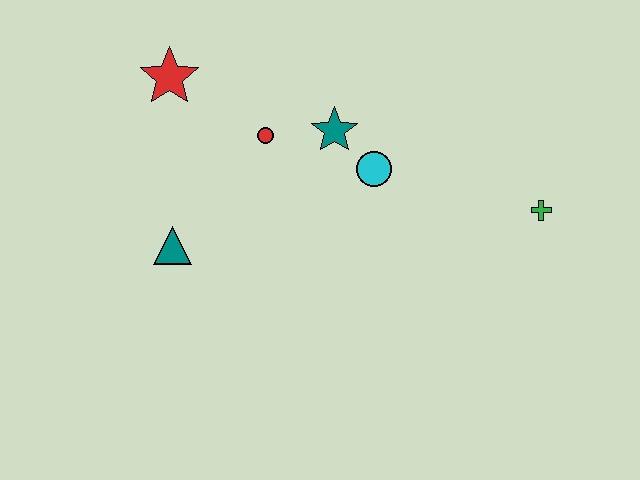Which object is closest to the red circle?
The teal star is closest to the red circle.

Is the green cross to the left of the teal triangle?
No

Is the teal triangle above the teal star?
No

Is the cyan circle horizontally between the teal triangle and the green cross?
Yes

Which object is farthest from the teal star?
The green cross is farthest from the teal star.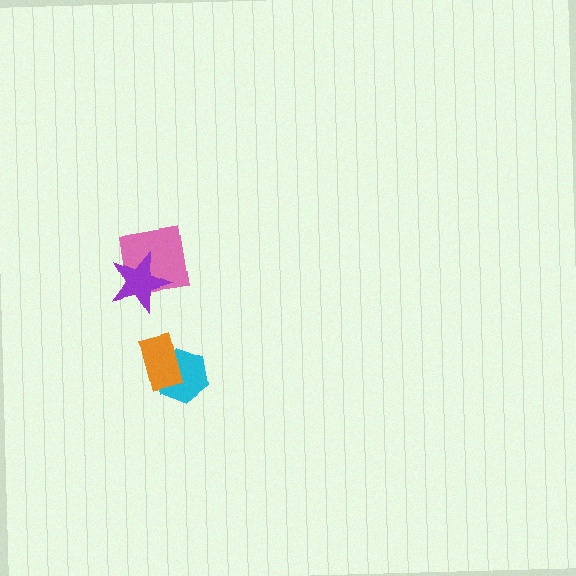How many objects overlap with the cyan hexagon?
1 object overlaps with the cyan hexagon.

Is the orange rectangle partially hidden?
No, no other shape covers it.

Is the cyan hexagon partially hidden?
Yes, it is partially covered by another shape.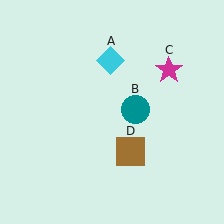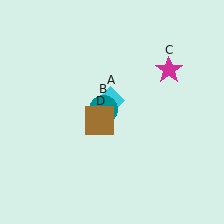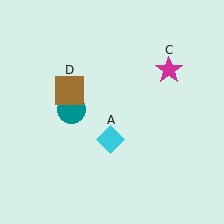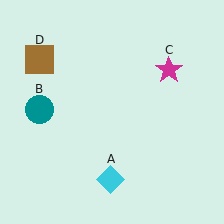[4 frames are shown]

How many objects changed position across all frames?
3 objects changed position: cyan diamond (object A), teal circle (object B), brown square (object D).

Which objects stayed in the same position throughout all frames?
Magenta star (object C) remained stationary.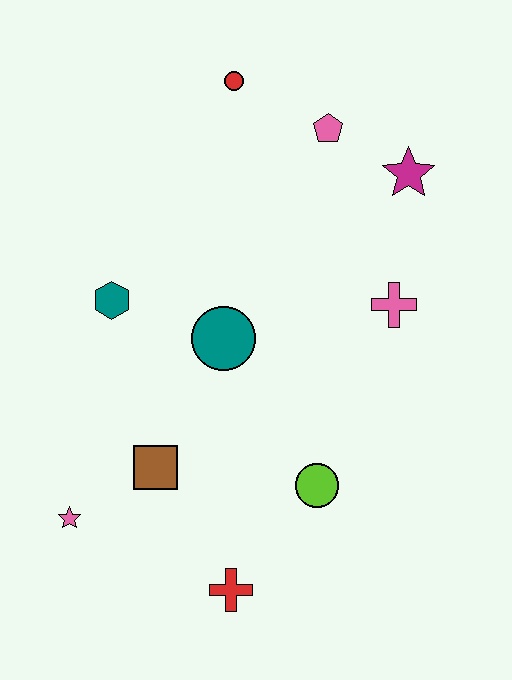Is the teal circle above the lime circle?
Yes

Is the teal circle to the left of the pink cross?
Yes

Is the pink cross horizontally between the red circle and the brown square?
No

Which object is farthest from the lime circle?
The red circle is farthest from the lime circle.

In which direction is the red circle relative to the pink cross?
The red circle is above the pink cross.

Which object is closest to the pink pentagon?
The magenta star is closest to the pink pentagon.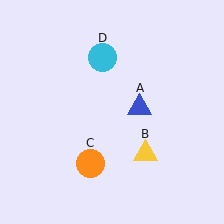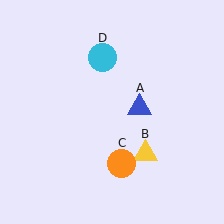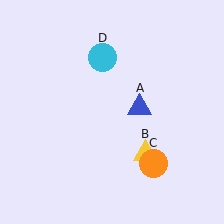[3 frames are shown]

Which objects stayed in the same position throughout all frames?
Blue triangle (object A) and yellow triangle (object B) and cyan circle (object D) remained stationary.